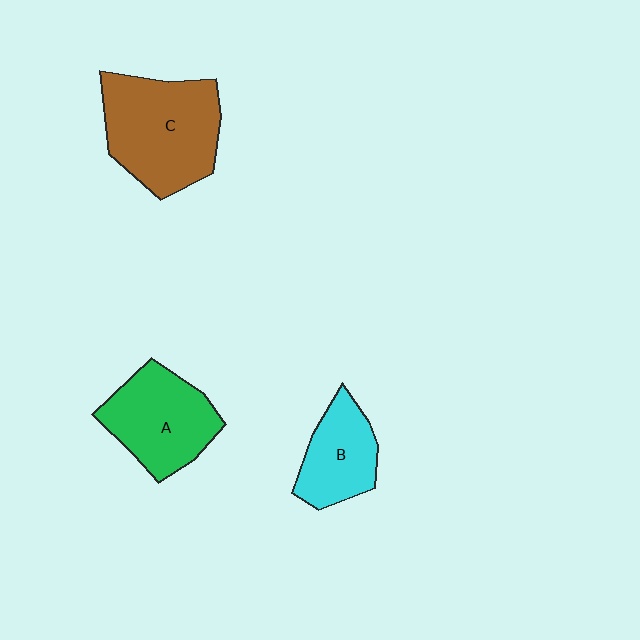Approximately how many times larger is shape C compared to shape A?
Approximately 1.3 times.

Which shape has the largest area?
Shape C (brown).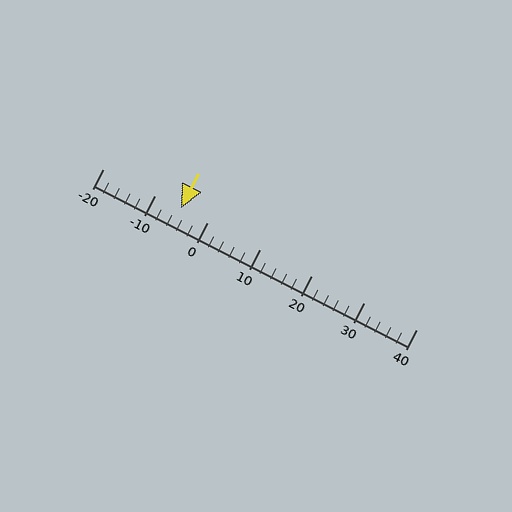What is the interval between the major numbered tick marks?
The major tick marks are spaced 10 units apart.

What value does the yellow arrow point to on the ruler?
The yellow arrow points to approximately -5.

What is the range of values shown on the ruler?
The ruler shows values from -20 to 40.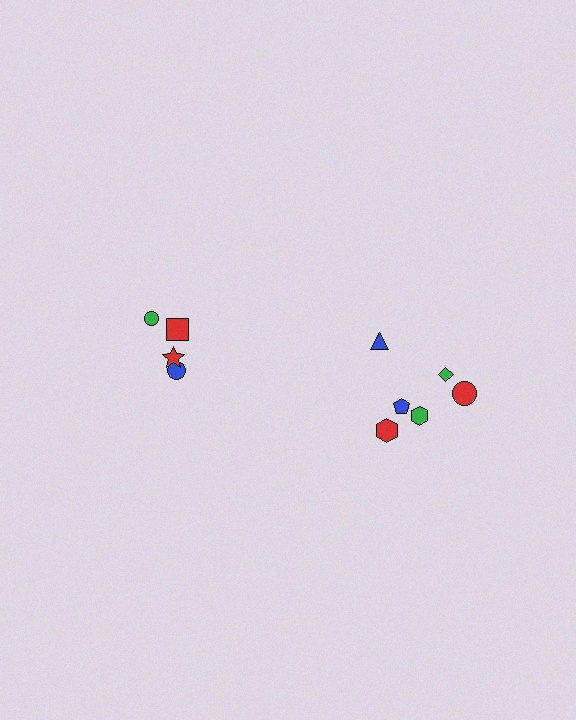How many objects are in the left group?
There are 4 objects.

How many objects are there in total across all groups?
There are 10 objects.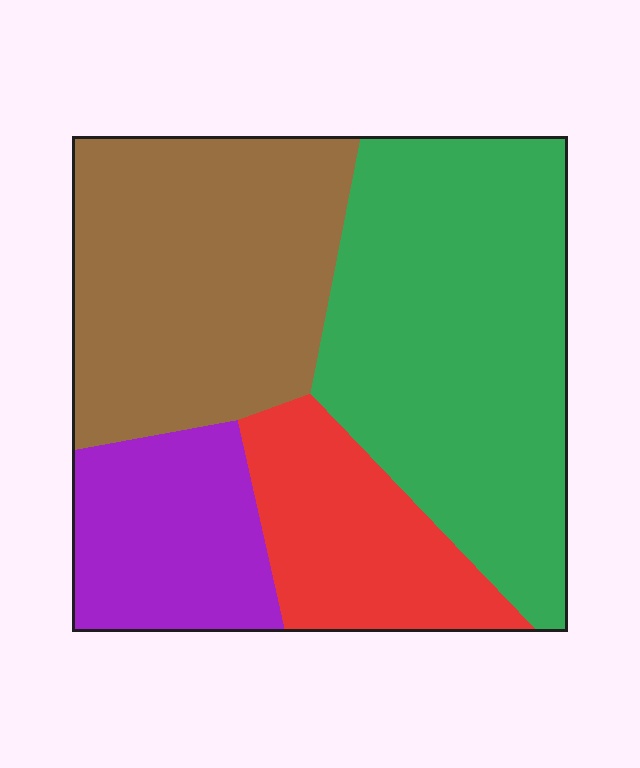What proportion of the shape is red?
Red covers roughly 15% of the shape.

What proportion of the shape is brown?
Brown covers about 30% of the shape.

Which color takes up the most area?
Green, at roughly 40%.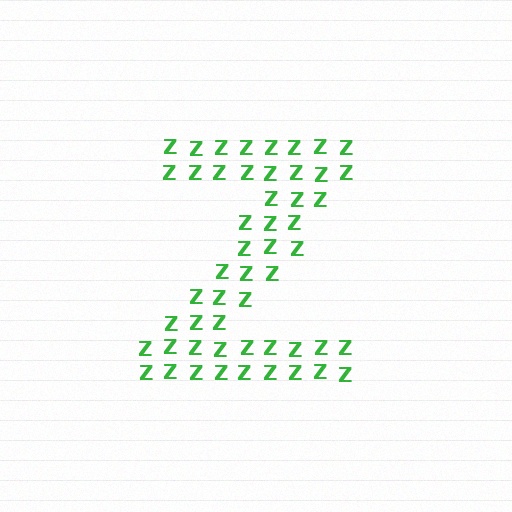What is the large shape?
The large shape is the letter Z.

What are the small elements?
The small elements are letter Z's.